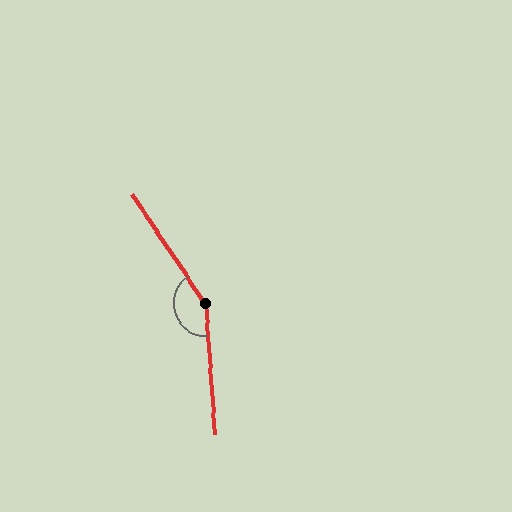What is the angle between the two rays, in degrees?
Approximately 150 degrees.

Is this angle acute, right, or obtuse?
It is obtuse.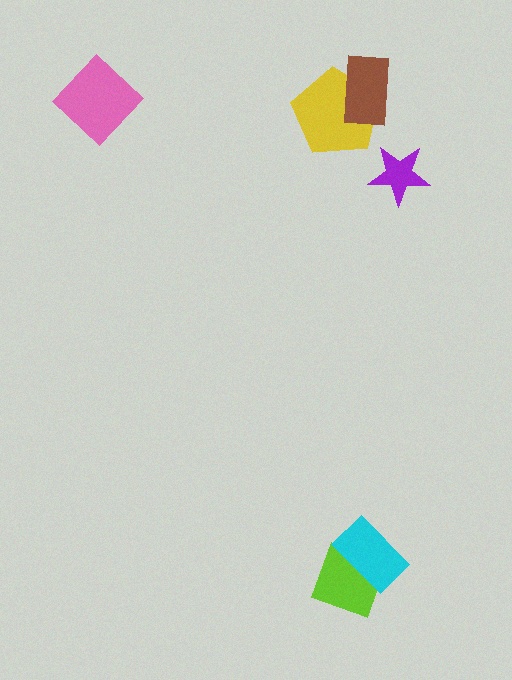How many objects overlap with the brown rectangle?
1 object overlaps with the brown rectangle.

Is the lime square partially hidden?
Yes, it is partially covered by another shape.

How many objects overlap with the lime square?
1 object overlaps with the lime square.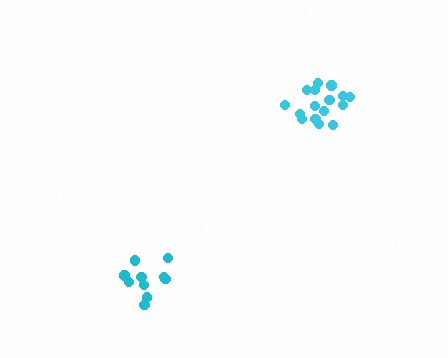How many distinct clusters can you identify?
There are 2 distinct clusters.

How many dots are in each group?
Group 1: 16 dots, Group 2: 10 dots (26 total).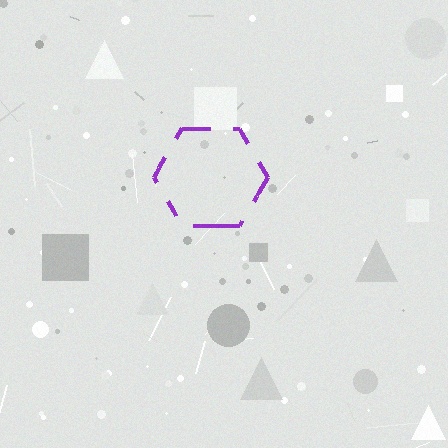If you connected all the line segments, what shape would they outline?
They would outline a hexagon.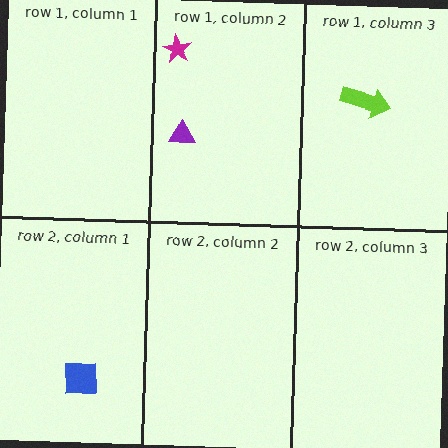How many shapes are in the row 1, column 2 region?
2.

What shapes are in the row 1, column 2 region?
The magenta star, the purple triangle.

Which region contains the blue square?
The row 2, column 1 region.